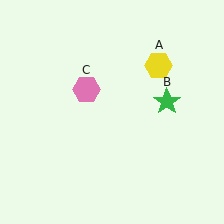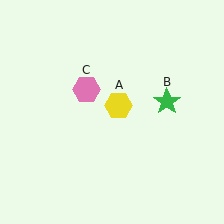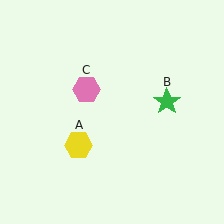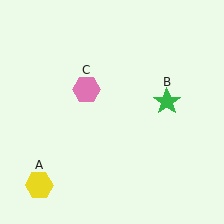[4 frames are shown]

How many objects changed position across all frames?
1 object changed position: yellow hexagon (object A).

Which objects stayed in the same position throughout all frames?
Green star (object B) and pink hexagon (object C) remained stationary.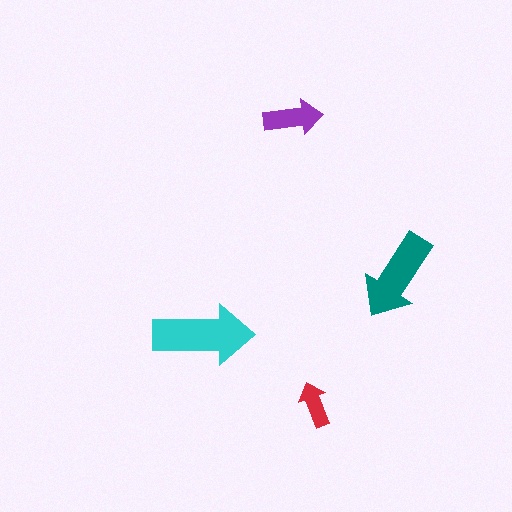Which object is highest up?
The purple arrow is topmost.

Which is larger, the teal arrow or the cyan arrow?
The cyan one.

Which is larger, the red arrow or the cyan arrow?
The cyan one.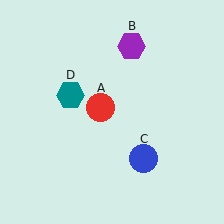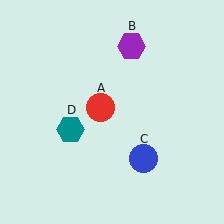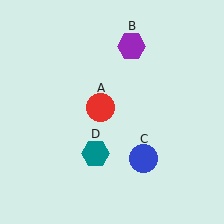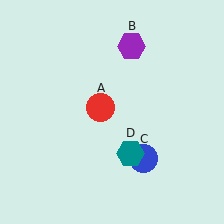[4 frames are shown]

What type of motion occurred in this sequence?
The teal hexagon (object D) rotated counterclockwise around the center of the scene.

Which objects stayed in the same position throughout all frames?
Red circle (object A) and purple hexagon (object B) and blue circle (object C) remained stationary.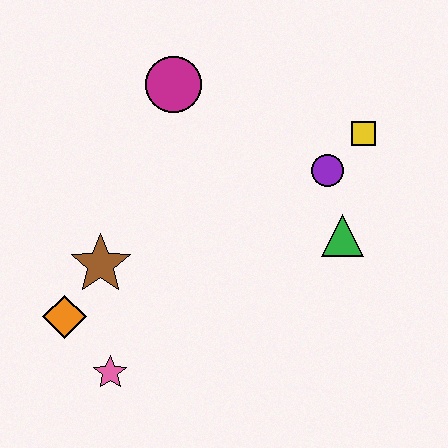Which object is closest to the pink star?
The orange diamond is closest to the pink star.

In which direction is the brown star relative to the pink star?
The brown star is above the pink star.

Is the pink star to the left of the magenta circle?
Yes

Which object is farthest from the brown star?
The yellow square is farthest from the brown star.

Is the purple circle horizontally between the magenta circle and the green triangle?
Yes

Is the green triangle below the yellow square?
Yes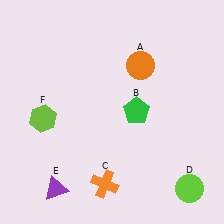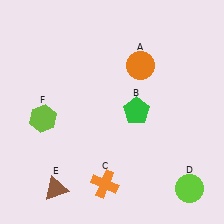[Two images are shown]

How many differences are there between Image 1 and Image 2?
There is 1 difference between the two images.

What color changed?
The triangle (E) changed from purple in Image 1 to brown in Image 2.